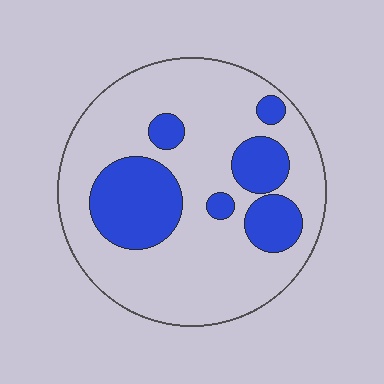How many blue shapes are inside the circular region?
6.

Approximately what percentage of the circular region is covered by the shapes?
Approximately 25%.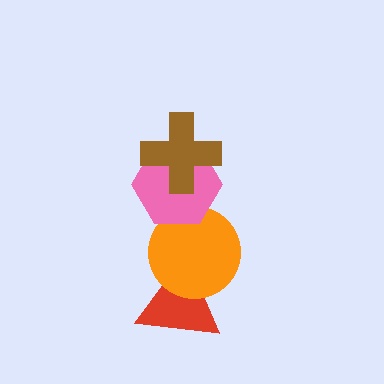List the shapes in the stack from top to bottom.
From top to bottom: the brown cross, the pink hexagon, the orange circle, the red triangle.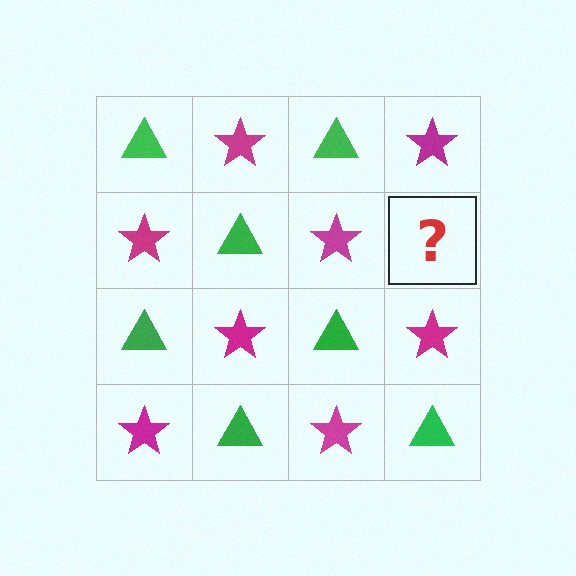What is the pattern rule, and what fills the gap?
The rule is that it alternates green triangle and magenta star in a checkerboard pattern. The gap should be filled with a green triangle.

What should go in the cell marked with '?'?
The missing cell should contain a green triangle.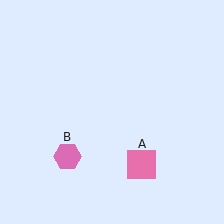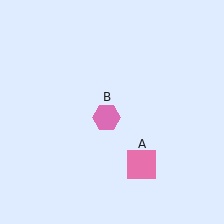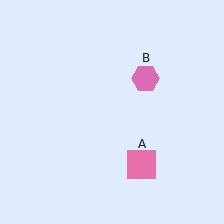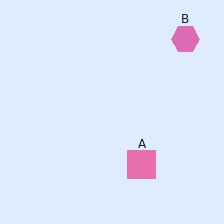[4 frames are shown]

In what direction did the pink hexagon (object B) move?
The pink hexagon (object B) moved up and to the right.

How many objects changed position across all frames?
1 object changed position: pink hexagon (object B).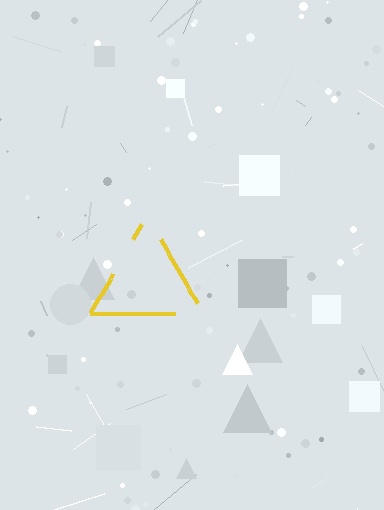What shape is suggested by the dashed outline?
The dashed outline suggests a triangle.